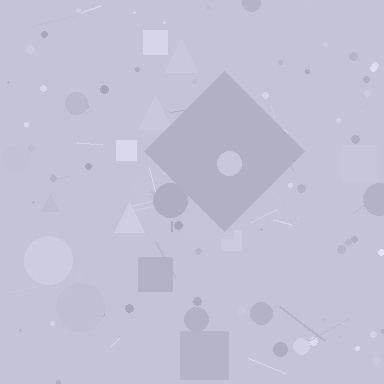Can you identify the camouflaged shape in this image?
The camouflaged shape is a diamond.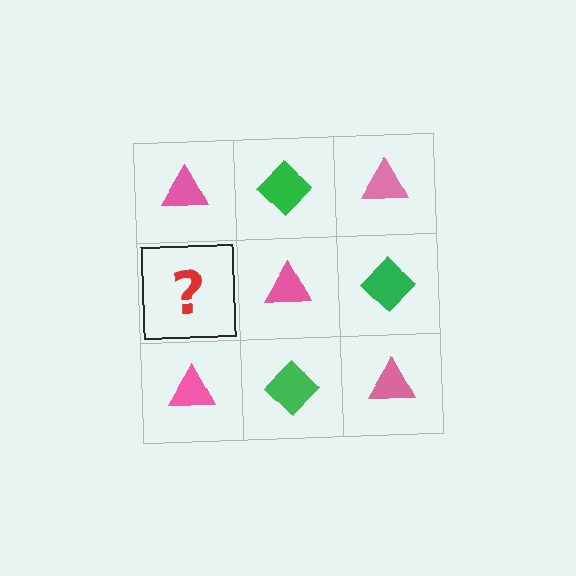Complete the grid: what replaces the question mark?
The question mark should be replaced with a green diamond.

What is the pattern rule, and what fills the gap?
The rule is that it alternates pink triangle and green diamond in a checkerboard pattern. The gap should be filled with a green diamond.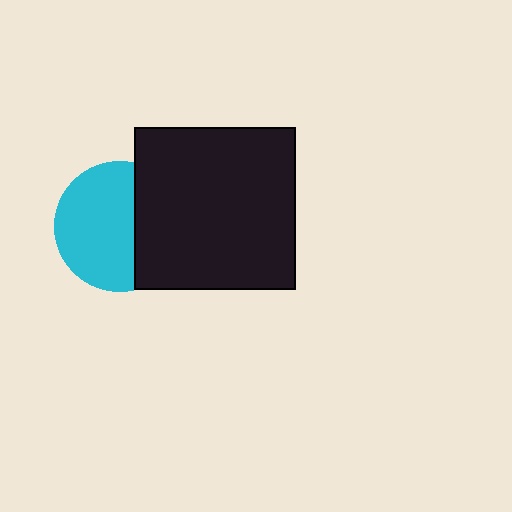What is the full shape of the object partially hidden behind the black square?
The partially hidden object is a cyan circle.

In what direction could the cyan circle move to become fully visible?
The cyan circle could move left. That would shift it out from behind the black square entirely.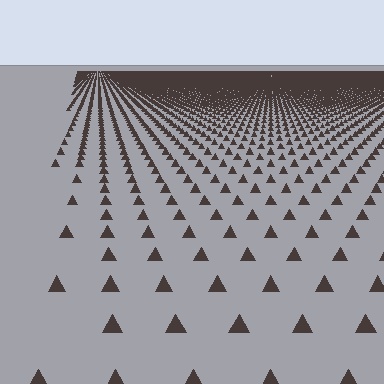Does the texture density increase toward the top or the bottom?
Density increases toward the top.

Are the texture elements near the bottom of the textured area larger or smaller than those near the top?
Larger. Near the bottom, elements are closer to the viewer and appear at a bigger on-screen size.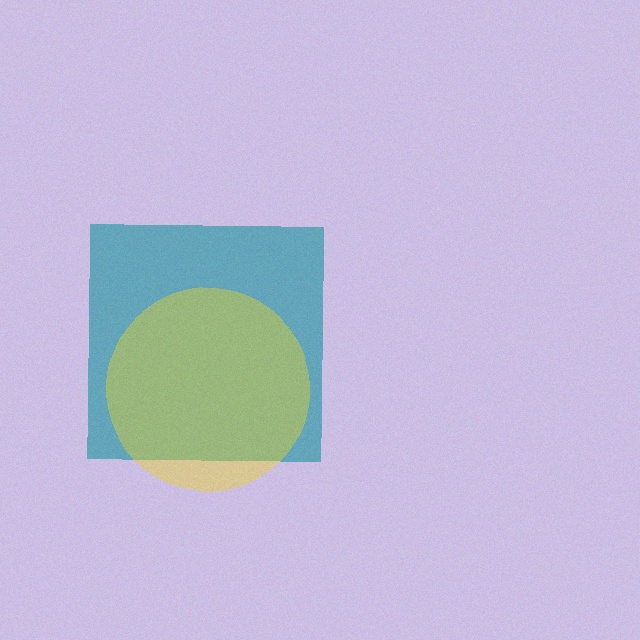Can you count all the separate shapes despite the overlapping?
Yes, there are 2 separate shapes.